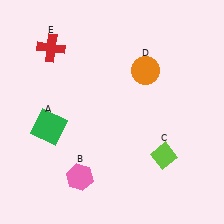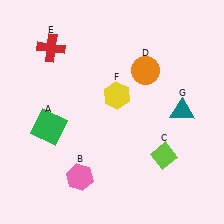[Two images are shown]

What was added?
A yellow hexagon (F), a teal triangle (G) were added in Image 2.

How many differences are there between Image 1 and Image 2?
There are 2 differences between the two images.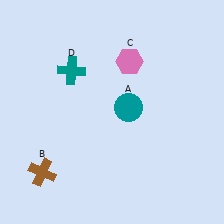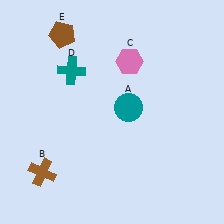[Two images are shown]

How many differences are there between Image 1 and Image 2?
There is 1 difference between the two images.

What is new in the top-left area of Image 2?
A brown pentagon (E) was added in the top-left area of Image 2.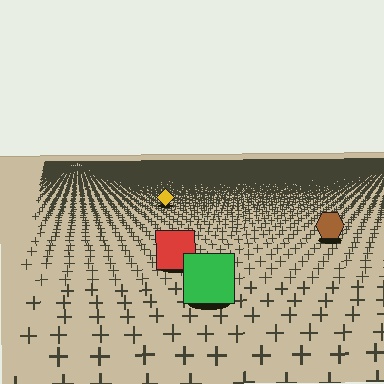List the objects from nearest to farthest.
From nearest to farthest: the green square, the red square, the brown hexagon, the yellow diamond.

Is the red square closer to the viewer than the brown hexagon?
Yes. The red square is closer — you can tell from the texture gradient: the ground texture is coarser near it.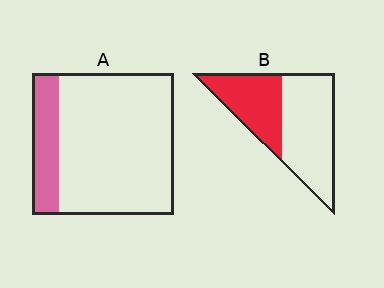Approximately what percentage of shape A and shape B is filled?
A is approximately 20% and B is approximately 40%.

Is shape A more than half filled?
No.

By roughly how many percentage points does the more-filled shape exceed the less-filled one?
By roughly 20 percentage points (B over A).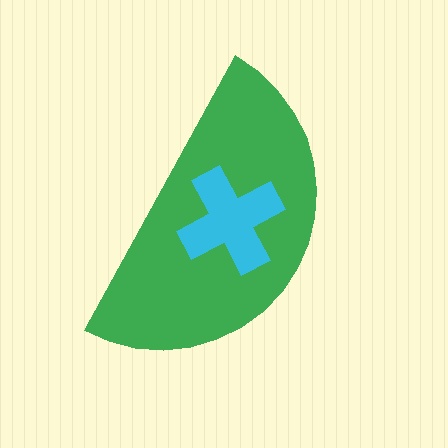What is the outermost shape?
The green semicircle.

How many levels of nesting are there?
2.